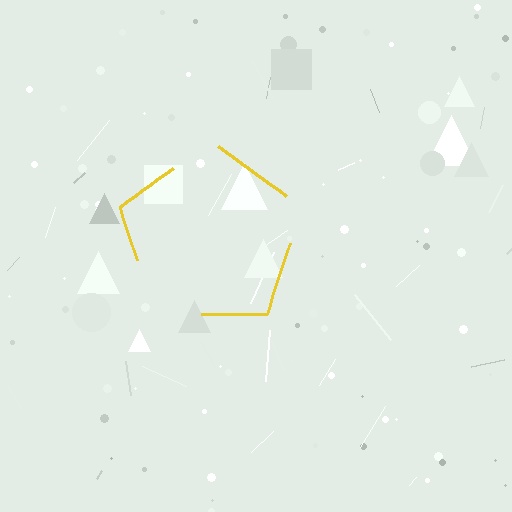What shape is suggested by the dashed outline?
The dashed outline suggests a pentagon.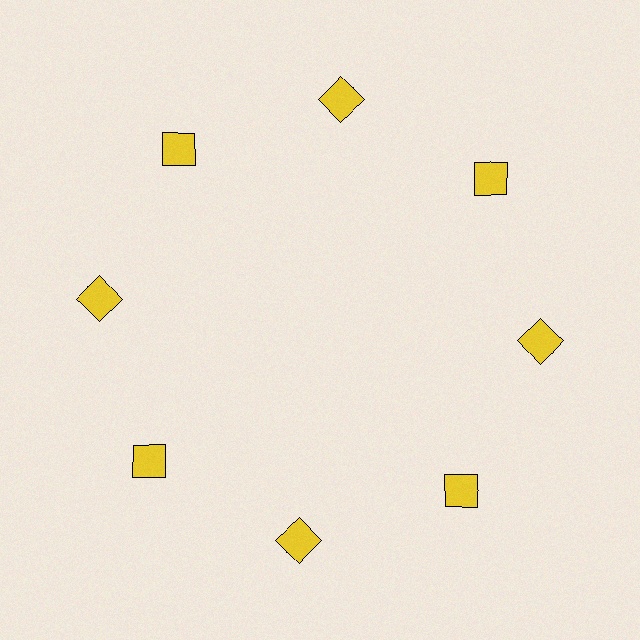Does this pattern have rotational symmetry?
Yes, this pattern has 8-fold rotational symmetry. It looks the same after rotating 45 degrees around the center.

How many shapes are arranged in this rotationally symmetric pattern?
There are 8 shapes, arranged in 8 groups of 1.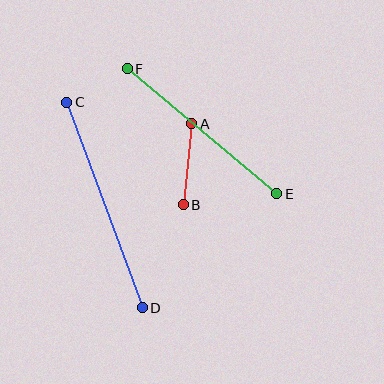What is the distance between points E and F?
The distance is approximately 195 pixels.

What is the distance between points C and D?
The distance is approximately 219 pixels.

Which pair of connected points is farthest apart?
Points C and D are farthest apart.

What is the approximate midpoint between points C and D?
The midpoint is at approximately (104, 205) pixels.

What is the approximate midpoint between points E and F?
The midpoint is at approximately (202, 131) pixels.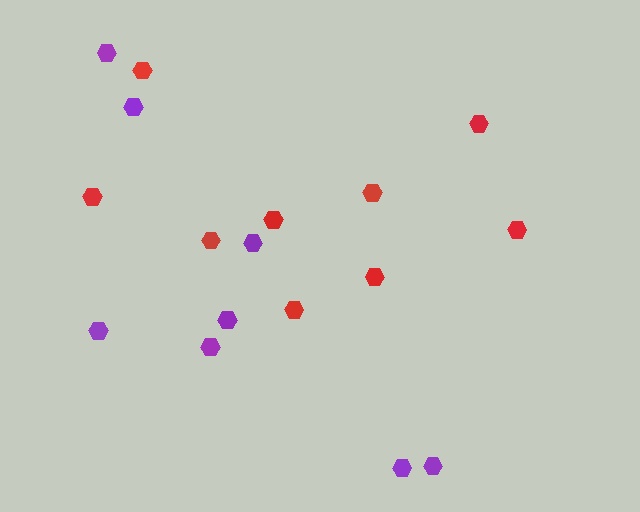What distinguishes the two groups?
There are 2 groups: one group of purple hexagons (8) and one group of red hexagons (9).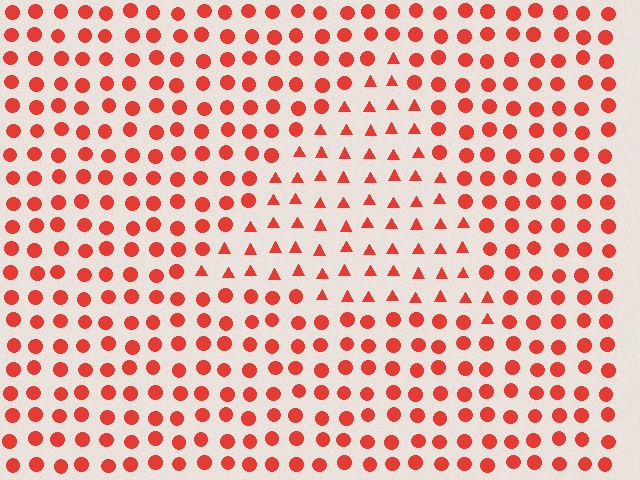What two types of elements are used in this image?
The image uses triangles inside the triangle region and circles outside it.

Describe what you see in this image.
The image is filled with small red elements arranged in a uniform grid. A triangle-shaped region contains triangles, while the surrounding area contains circles. The boundary is defined purely by the change in element shape.